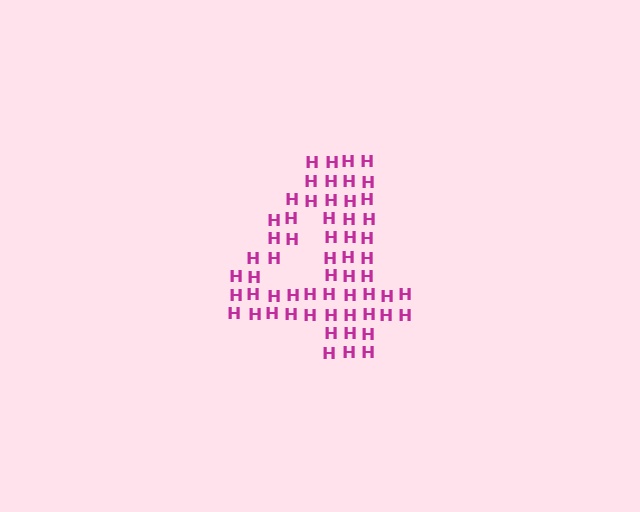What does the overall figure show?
The overall figure shows the digit 4.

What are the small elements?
The small elements are letter H's.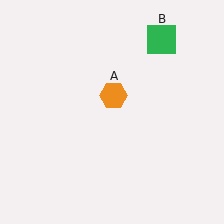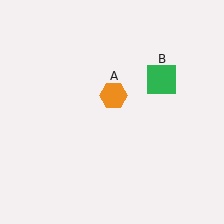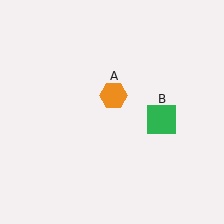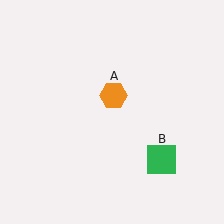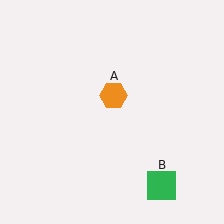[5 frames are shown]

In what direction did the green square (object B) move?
The green square (object B) moved down.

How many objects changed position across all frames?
1 object changed position: green square (object B).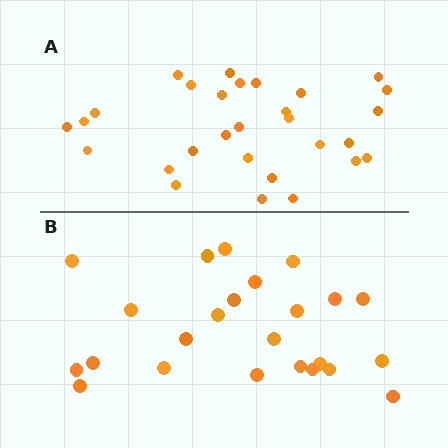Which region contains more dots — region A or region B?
Region A (the top region) has more dots.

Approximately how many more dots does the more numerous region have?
Region A has about 5 more dots than region B.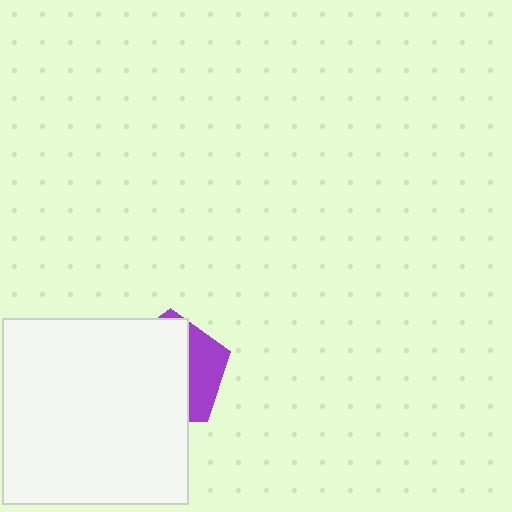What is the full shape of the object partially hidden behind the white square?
The partially hidden object is a purple pentagon.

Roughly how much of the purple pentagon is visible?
A small part of it is visible (roughly 30%).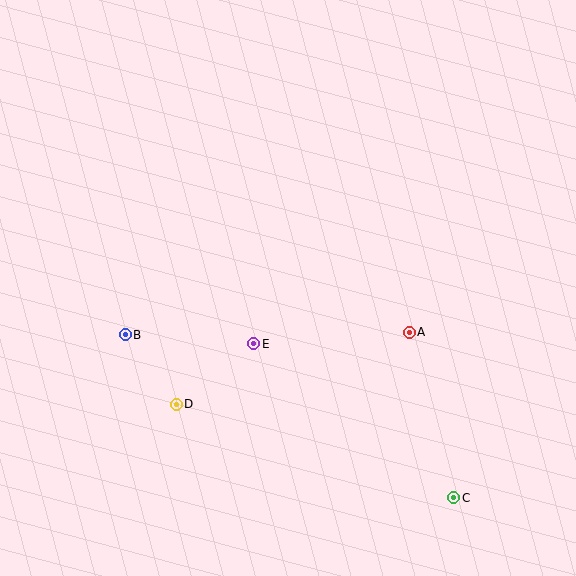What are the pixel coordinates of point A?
Point A is at (409, 332).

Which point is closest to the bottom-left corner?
Point D is closest to the bottom-left corner.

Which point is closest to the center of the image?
Point E at (254, 344) is closest to the center.